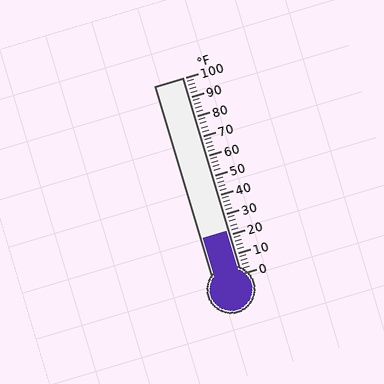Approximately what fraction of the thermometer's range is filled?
The thermometer is filled to approximately 20% of its range.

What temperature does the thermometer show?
The thermometer shows approximately 22°F.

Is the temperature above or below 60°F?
The temperature is below 60°F.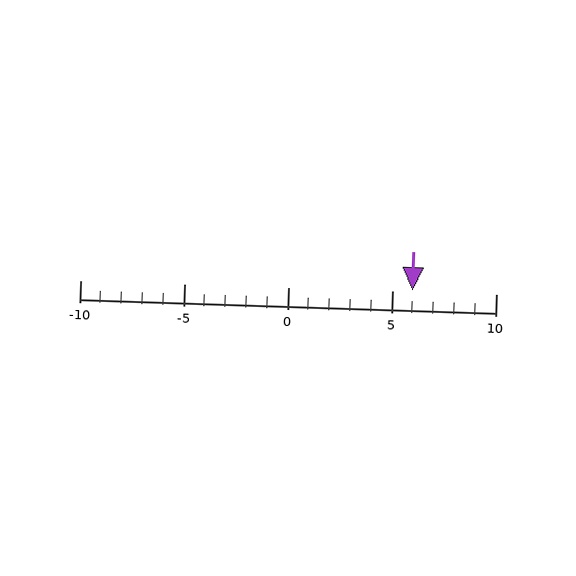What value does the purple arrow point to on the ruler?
The purple arrow points to approximately 6.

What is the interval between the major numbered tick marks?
The major tick marks are spaced 5 units apart.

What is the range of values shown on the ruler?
The ruler shows values from -10 to 10.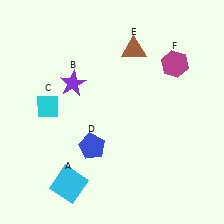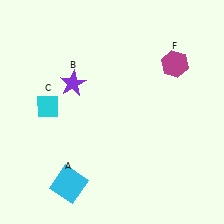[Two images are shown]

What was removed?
The brown triangle (E), the blue pentagon (D) were removed in Image 2.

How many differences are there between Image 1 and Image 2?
There are 2 differences between the two images.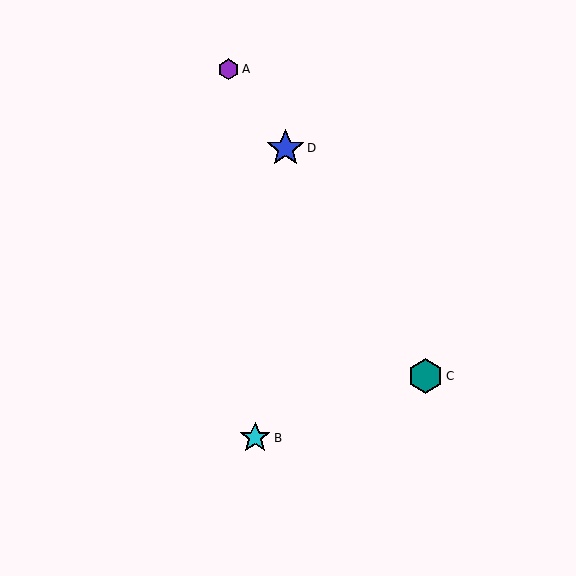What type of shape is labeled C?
Shape C is a teal hexagon.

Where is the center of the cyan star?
The center of the cyan star is at (255, 438).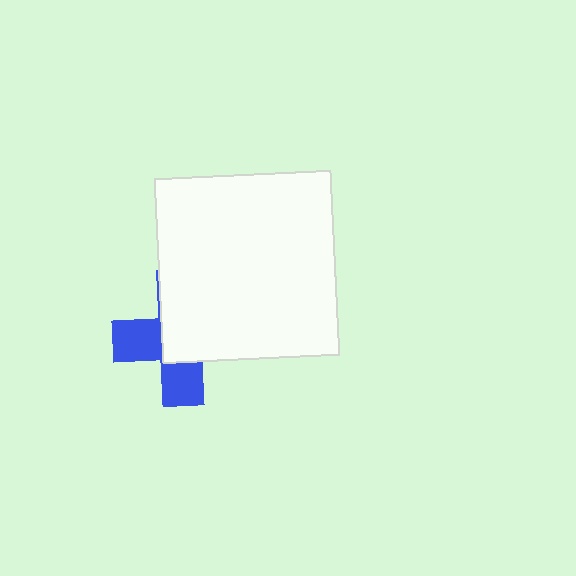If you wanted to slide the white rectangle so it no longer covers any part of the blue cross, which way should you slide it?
Slide it toward the upper-right — that is the most direct way to separate the two shapes.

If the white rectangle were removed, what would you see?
You would see the complete blue cross.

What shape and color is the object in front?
The object in front is a white rectangle.